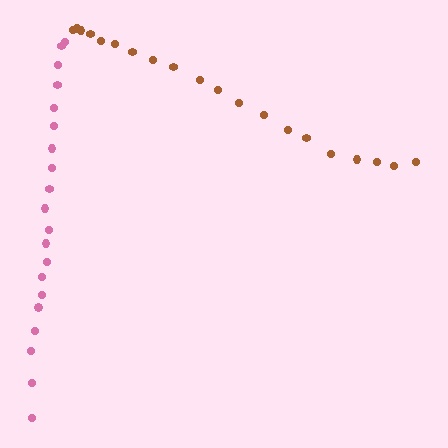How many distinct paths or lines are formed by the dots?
There are 2 distinct paths.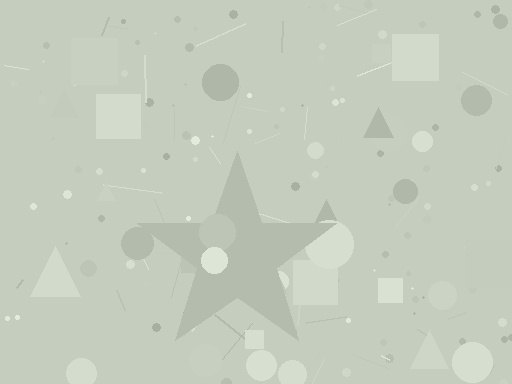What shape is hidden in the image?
A star is hidden in the image.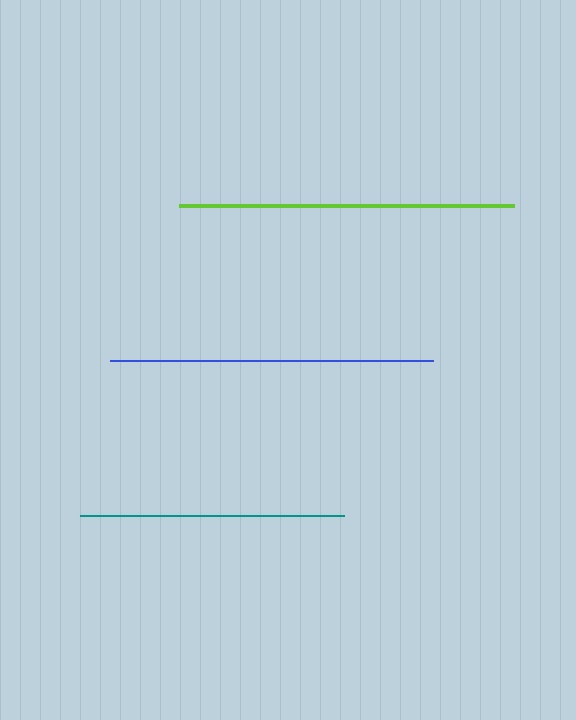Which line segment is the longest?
The lime line is the longest at approximately 335 pixels.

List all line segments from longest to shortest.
From longest to shortest: lime, blue, teal.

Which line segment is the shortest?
The teal line is the shortest at approximately 264 pixels.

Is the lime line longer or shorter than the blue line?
The lime line is longer than the blue line.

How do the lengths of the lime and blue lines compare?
The lime and blue lines are approximately the same length.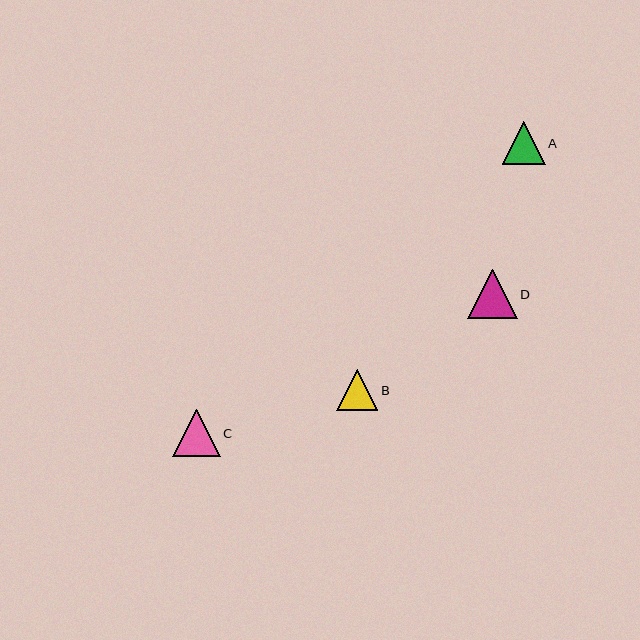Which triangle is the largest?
Triangle D is the largest with a size of approximately 49 pixels.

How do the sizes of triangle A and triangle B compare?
Triangle A and triangle B are approximately the same size.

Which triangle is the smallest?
Triangle B is the smallest with a size of approximately 41 pixels.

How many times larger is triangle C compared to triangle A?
Triangle C is approximately 1.1 times the size of triangle A.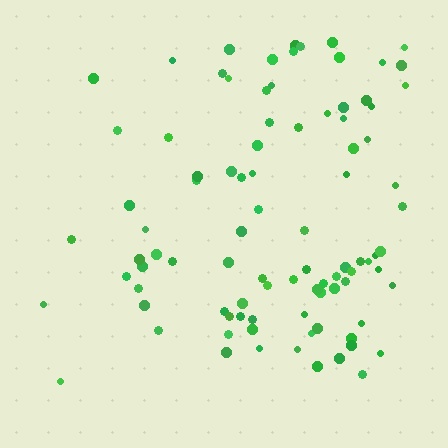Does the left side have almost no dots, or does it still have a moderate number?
Still a moderate number, just noticeably fewer than the right.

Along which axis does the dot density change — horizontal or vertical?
Horizontal.